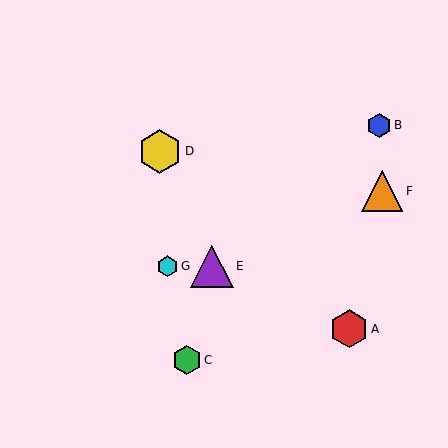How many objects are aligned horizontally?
2 objects (E, G) are aligned horizontally.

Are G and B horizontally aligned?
No, G is at y≈266 and B is at y≈125.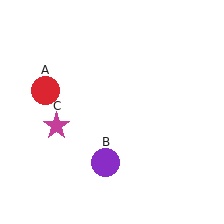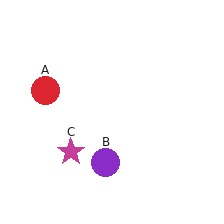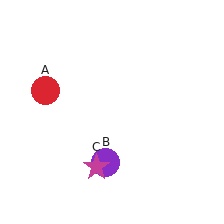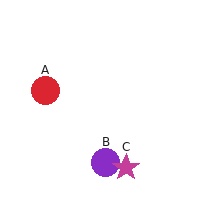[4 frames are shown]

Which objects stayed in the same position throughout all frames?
Red circle (object A) and purple circle (object B) remained stationary.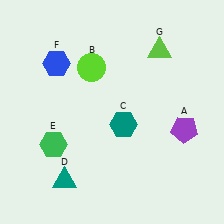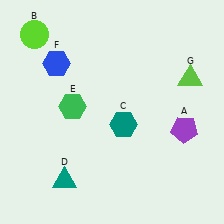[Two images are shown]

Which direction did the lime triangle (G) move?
The lime triangle (G) moved right.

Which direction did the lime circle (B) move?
The lime circle (B) moved left.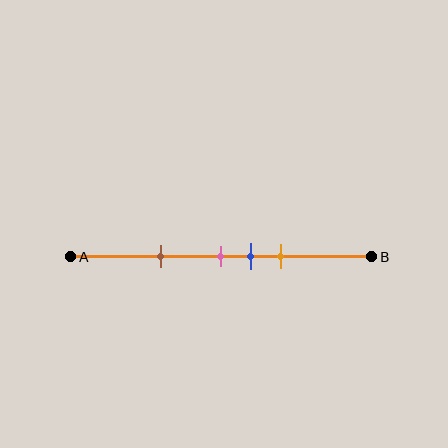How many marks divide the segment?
There are 4 marks dividing the segment.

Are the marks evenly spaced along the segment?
No, the marks are not evenly spaced.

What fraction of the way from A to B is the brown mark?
The brown mark is approximately 30% (0.3) of the way from A to B.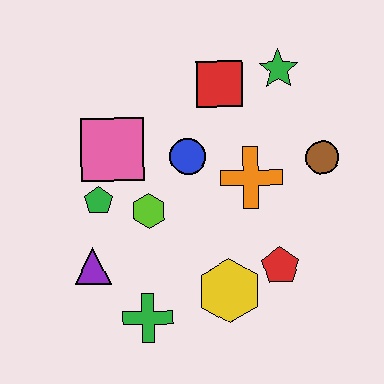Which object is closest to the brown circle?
The orange cross is closest to the brown circle.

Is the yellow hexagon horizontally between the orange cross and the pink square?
Yes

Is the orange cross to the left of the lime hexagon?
No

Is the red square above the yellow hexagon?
Yes